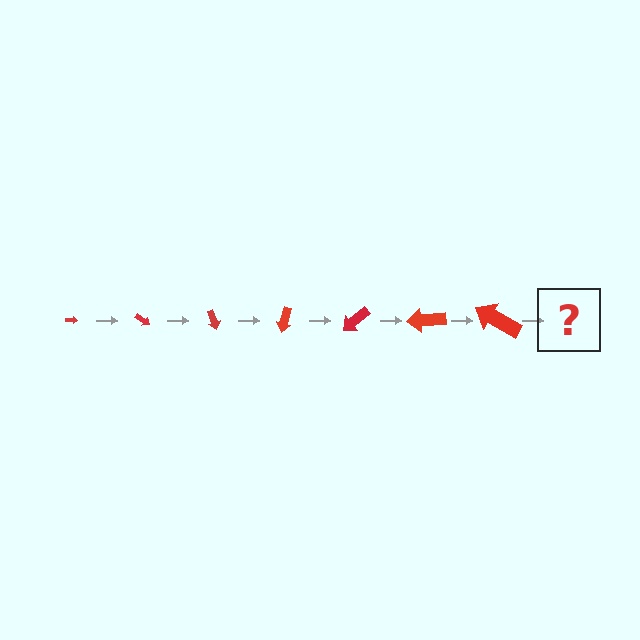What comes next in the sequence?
The next element should be an arrow, larger than the previous one and rotated 245 degrees from the start.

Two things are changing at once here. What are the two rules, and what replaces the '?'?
The two rules are that the arrow grows larger each step and it rotates 35 degrees each step. The '?' should be an arrow, larger than the previous one and rotated 245 degrees from the start.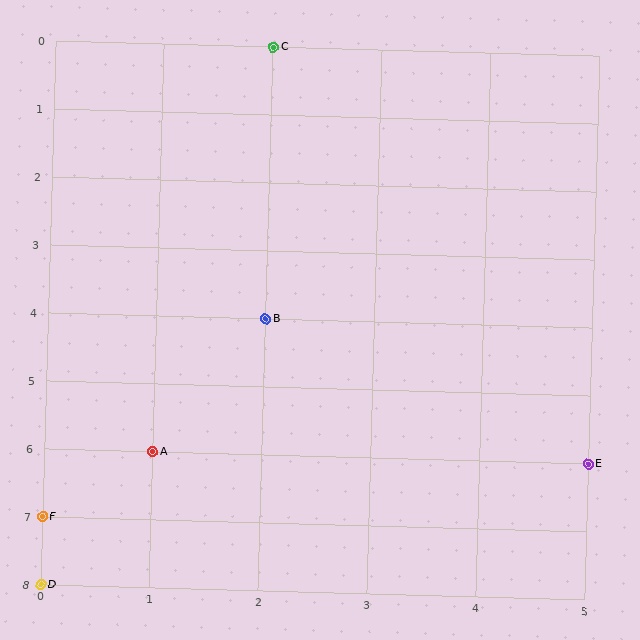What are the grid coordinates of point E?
Point E is at grid coordinates (5, 6).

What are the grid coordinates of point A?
Point A is at grid coordinates (1, 6).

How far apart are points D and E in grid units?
Points D and E are 5 columns and 2 rows apart (about 5.4 grid units diagonally).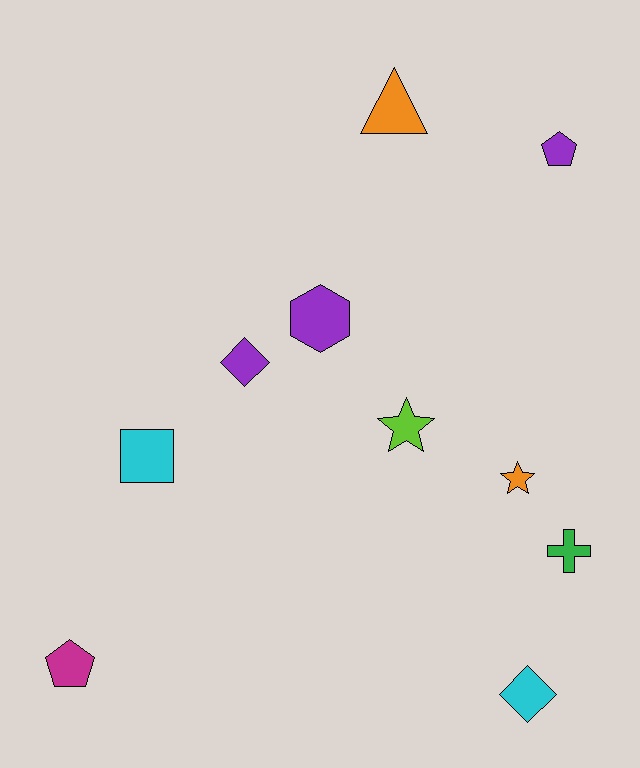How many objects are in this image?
There are 10 objects.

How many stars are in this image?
There are 2 stars.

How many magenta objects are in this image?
There is 1 magenta object.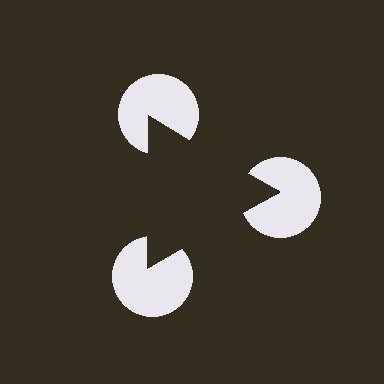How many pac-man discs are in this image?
There are 3 — one at each vertex of the illusory triangle.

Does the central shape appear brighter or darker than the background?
It typically appears slightly darker than the background, even though no actual brightness change is drawn.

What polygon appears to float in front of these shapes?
An illusory triangle — its edges are inferred from the aligned wedge cuts in the pac-man discs, not physically drawn.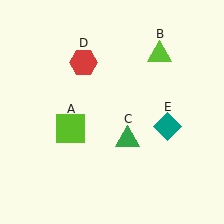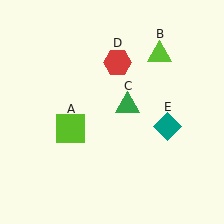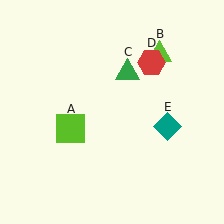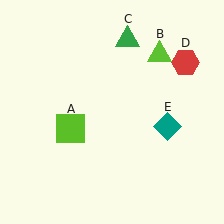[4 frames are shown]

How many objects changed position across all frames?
2 objects changed position: green triangle (object C), red hexagon (object D).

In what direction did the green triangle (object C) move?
The green triangle (object C) moved up.